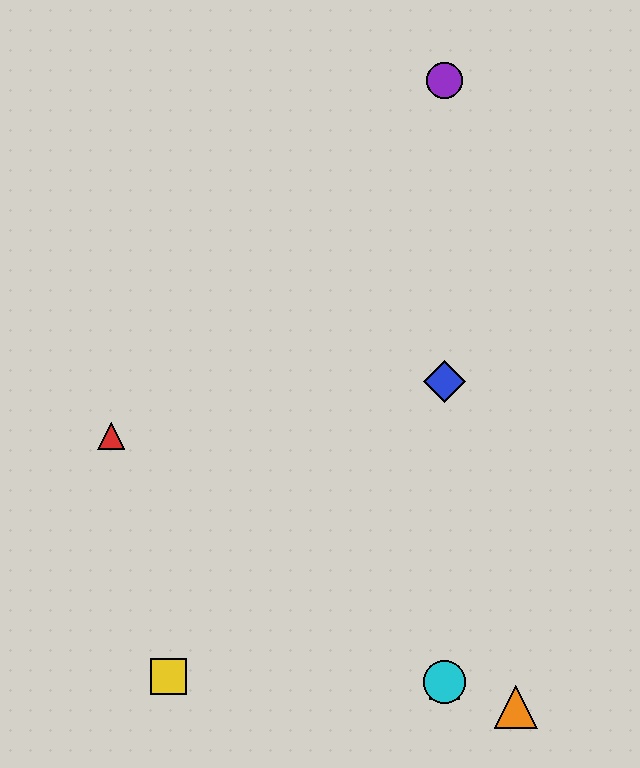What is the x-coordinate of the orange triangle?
The orange triangle is at x≈516.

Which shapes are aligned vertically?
The blue diamond, the green square, the purple circle, the cyan circle are aligned vertically.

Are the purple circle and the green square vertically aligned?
Yes, both are at x≈444.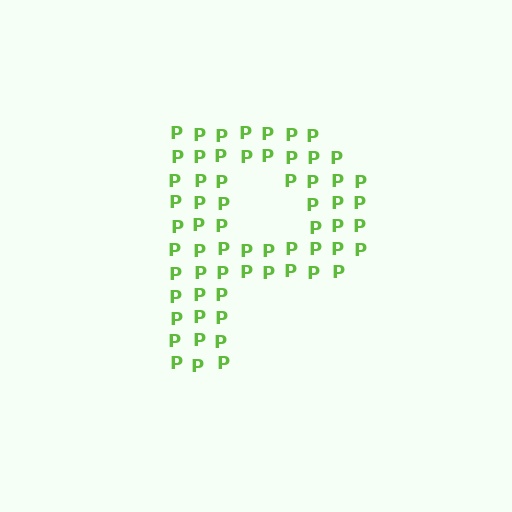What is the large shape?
The large shape is the letter P.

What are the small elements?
The small elements are letter P's.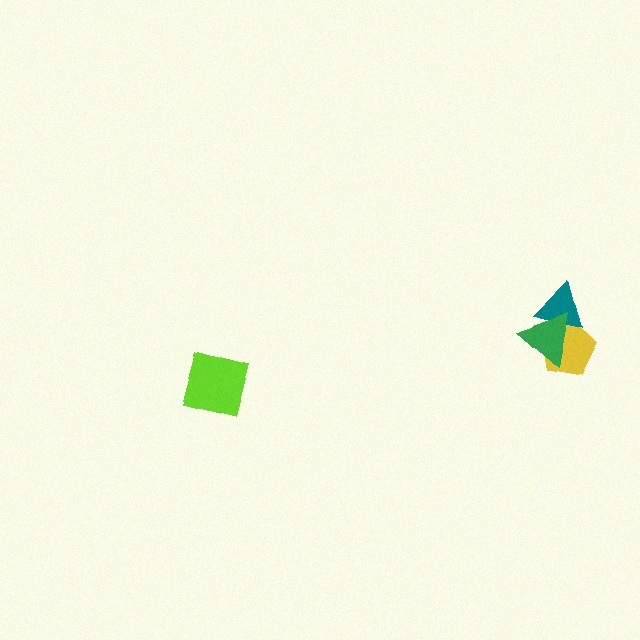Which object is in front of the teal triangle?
The green triangle is in front of the teal triangle.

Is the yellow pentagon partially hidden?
Yes, it is partially covered by another shape.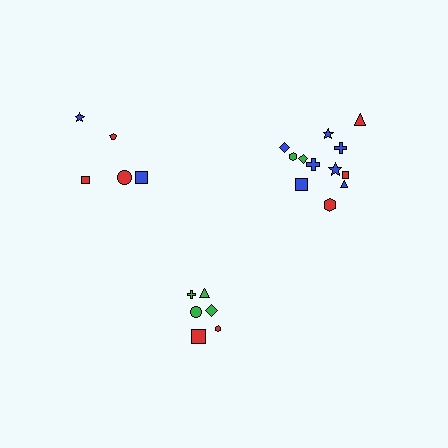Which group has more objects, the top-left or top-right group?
The top-right group.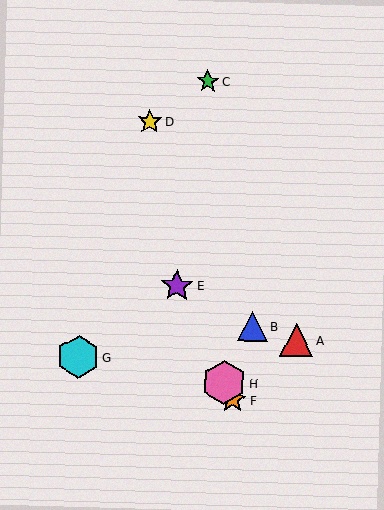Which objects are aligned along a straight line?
Objects E, F, H are aligned along a straight line.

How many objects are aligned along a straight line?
3 objects (E, F, H) are aligned along a straight line.